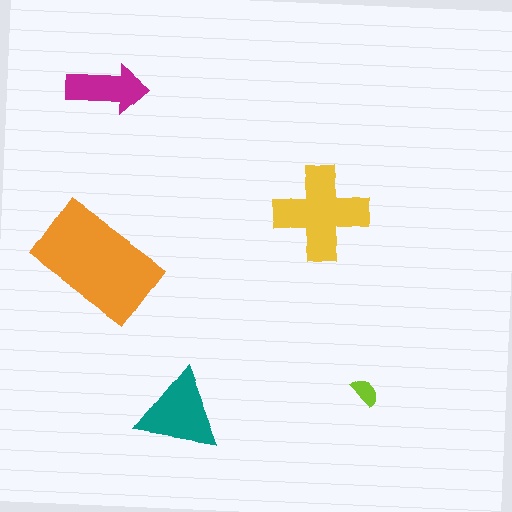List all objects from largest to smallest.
The orange rectangle, the yellow cross, the teal triangle, the magenta arrow, the lime semicircle.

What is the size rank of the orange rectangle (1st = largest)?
1st.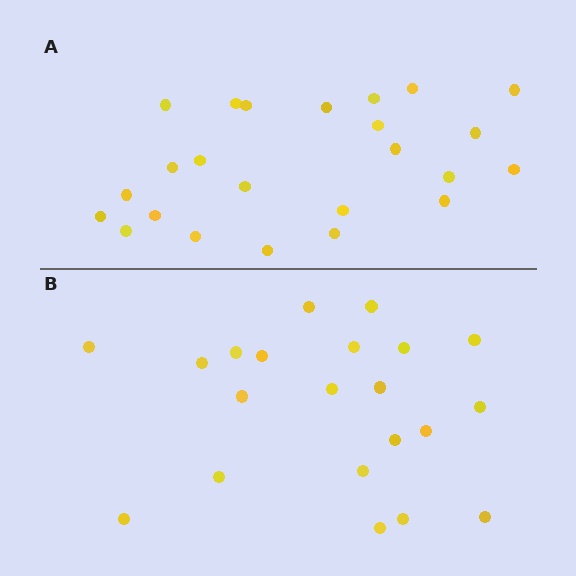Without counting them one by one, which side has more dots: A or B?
Region A (the top region) has more dots.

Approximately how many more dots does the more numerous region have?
Region A has just a few more — roughly 2 or 3 more dots than region B.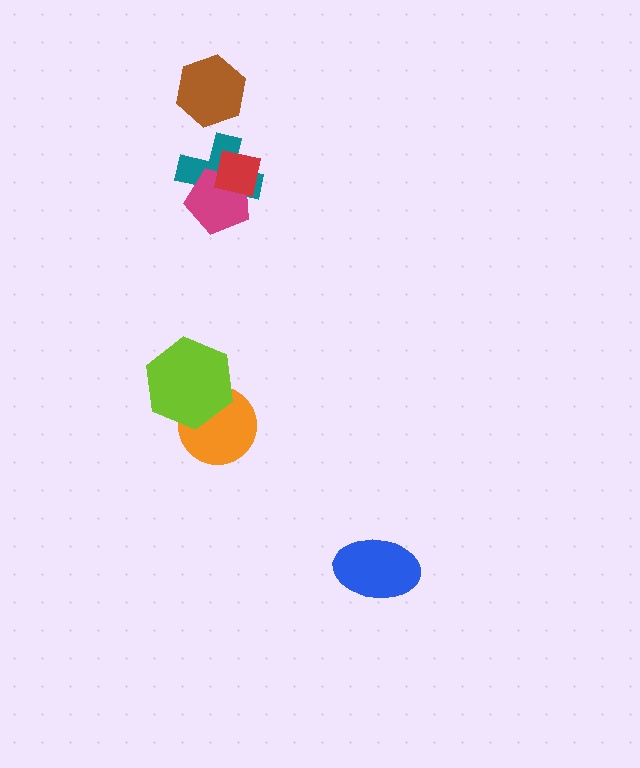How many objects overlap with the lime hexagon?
1 object overlaps with the lime hexagon.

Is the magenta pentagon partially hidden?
Yes, it is partially covered by another shape.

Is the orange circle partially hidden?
Yes, it is partially covered by another shape.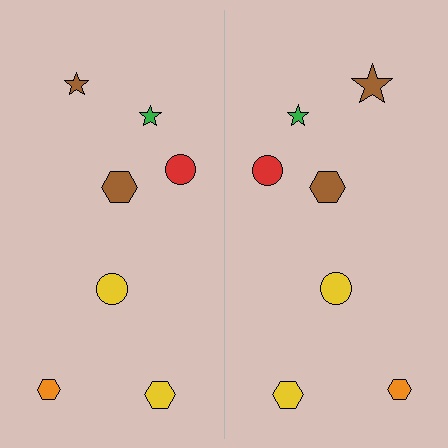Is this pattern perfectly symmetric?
No, the pattern is not perfectly symmetric. The brown star on the right side has a different size than its mirror counterpart.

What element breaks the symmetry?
The brown star on the right side has a different size than its mirror counterpart.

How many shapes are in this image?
There are 14 shapes in this image.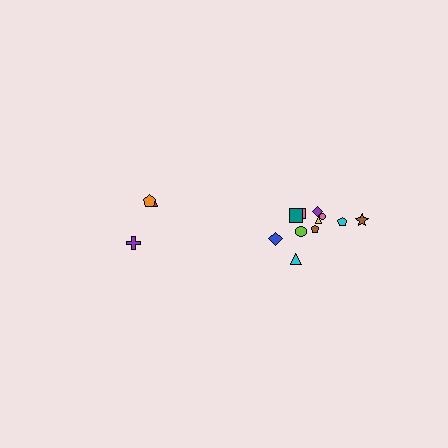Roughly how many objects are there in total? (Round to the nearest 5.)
Roughly 15 objects in total.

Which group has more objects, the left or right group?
The right group.